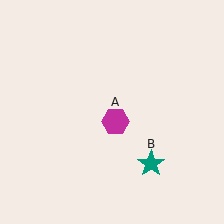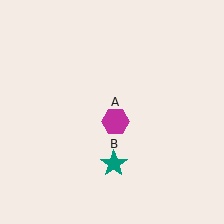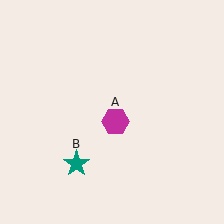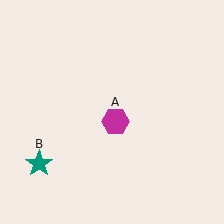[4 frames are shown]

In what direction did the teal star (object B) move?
The teal star (object B) moved left.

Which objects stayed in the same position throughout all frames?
Magenta hexagon (object A) remained stationary.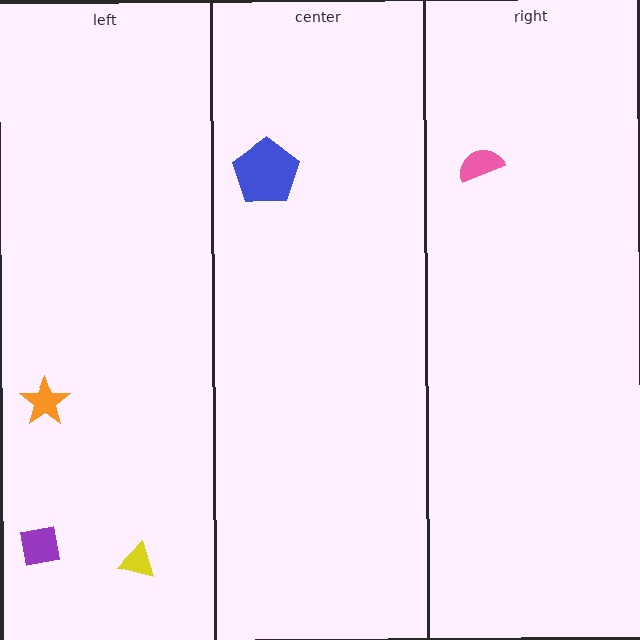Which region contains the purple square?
The left region.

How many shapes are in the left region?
3.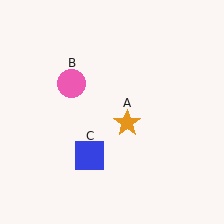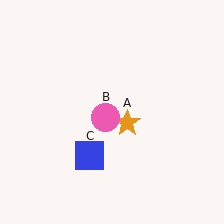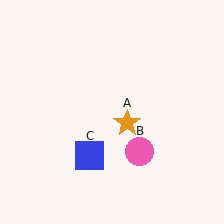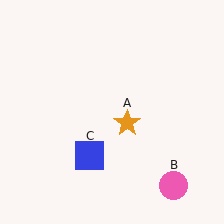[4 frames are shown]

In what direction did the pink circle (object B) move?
The pink circle (object B) moved down and to the right.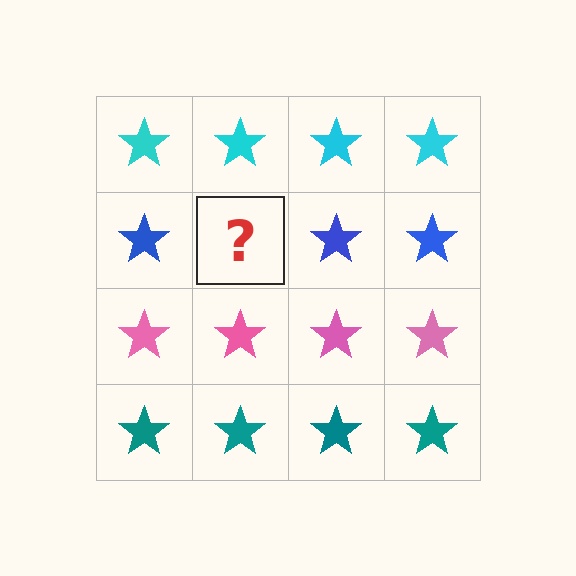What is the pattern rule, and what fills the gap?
The rule is that each row has a consistent color. The gap should be filled with a blue star.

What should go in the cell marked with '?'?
The missing cell should contain a blue star.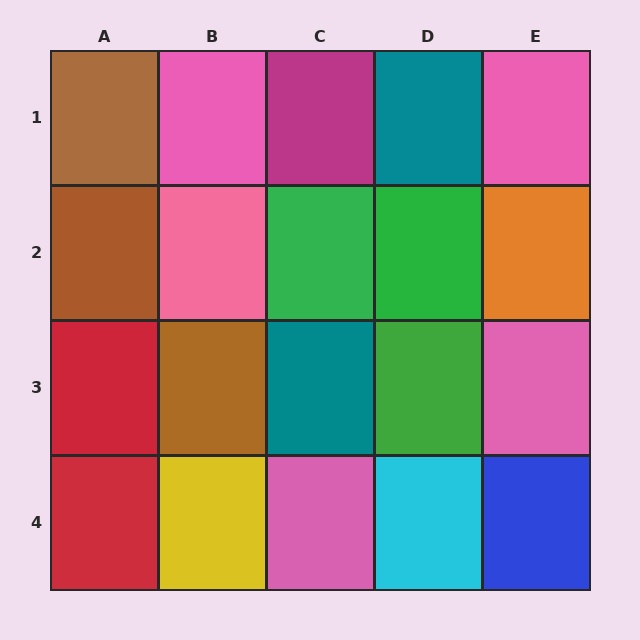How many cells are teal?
2 cells are teal.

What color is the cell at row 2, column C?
Green.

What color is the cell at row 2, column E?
Orange.